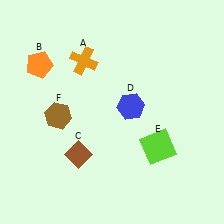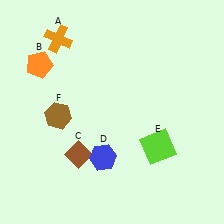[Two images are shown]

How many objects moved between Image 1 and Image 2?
2 objects moved between the two images.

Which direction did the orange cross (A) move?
The orange cross (A) moved left.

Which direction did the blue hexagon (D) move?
The blue hexagon (D) moved down.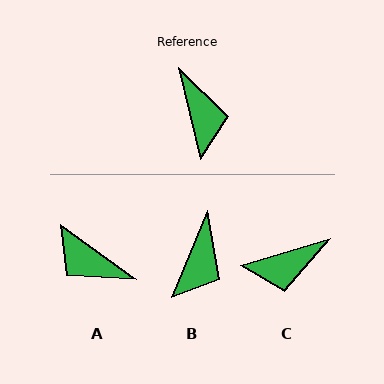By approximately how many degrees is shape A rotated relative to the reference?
Approximately 139 degrees clockwise.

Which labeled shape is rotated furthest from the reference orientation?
A, about 139 degrees away.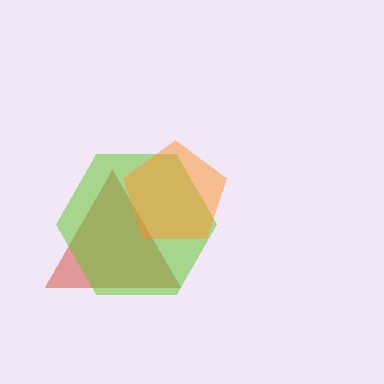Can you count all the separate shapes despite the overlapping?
Yes, there are 3 separate shapes.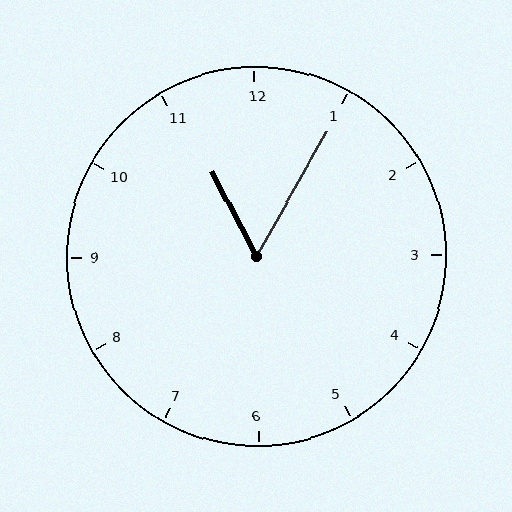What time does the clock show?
11:05.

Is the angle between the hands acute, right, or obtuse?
It is acute.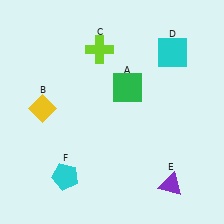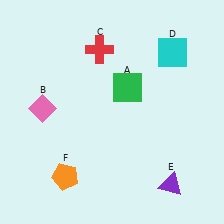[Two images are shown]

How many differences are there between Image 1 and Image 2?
There are 3 differences between the two images.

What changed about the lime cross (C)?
In Image 1, C is lime. In Image 2, it changed to red.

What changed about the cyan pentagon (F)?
In Image 1, F is cyan. In Image 2, it changed to orange.